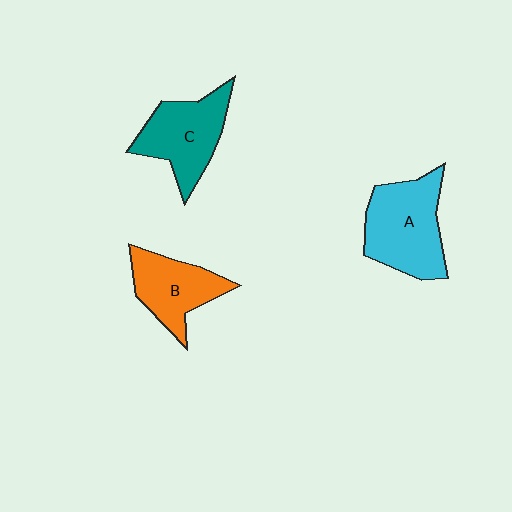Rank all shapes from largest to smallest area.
From largest to smallest: A (cyan), C (teal), B (orange).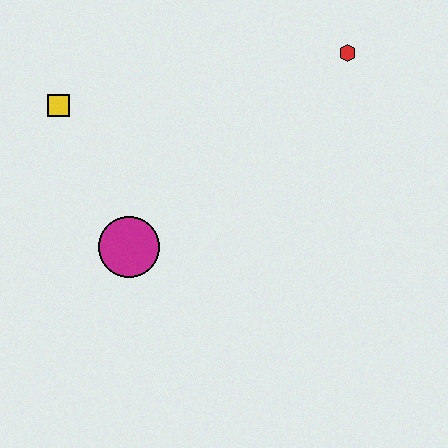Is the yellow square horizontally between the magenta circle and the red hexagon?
No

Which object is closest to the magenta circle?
The yellow square is closest to the magenta circle.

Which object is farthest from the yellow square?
The red hexagon is farthest from the yellow square.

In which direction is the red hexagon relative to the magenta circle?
The red hexagon is to the right of the magenta circle.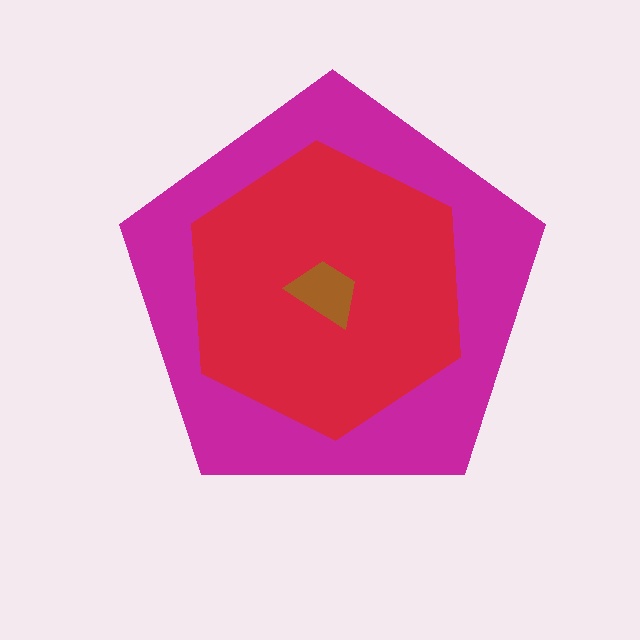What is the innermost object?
The brown trapezoid.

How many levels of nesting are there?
3.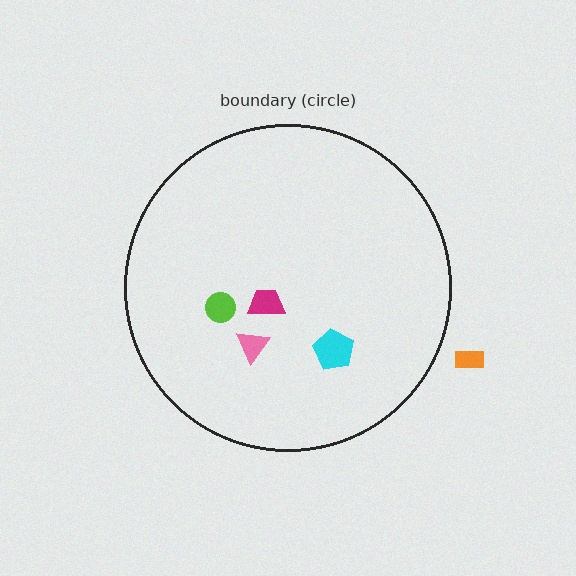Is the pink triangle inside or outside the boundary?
Inside.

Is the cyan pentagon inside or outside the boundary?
Inside.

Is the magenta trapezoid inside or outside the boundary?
Inside.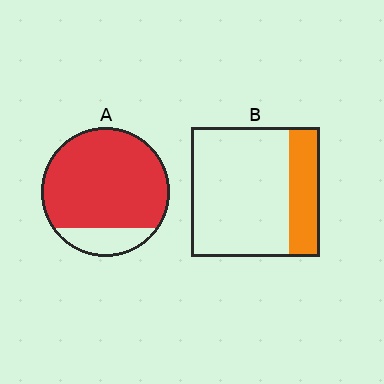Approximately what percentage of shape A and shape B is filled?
A is approximately 85% and B is approximately 25%.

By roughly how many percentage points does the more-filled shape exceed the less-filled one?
By roughly 60 percentage points (A over B).